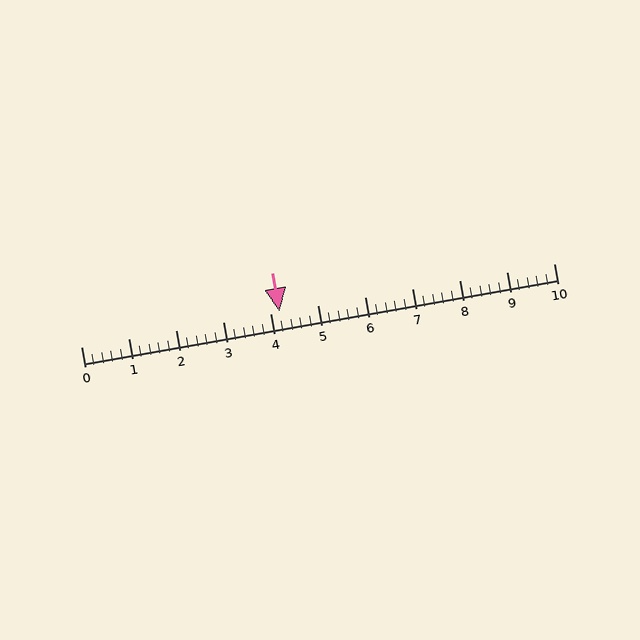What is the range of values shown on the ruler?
The ruler shows values from 0 to 10.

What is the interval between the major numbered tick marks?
The major tick marks are spaced 1 units apart.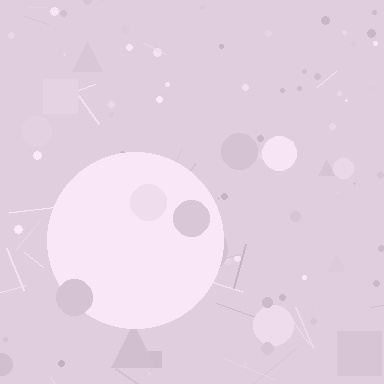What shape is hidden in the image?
A circle is hidden in the image.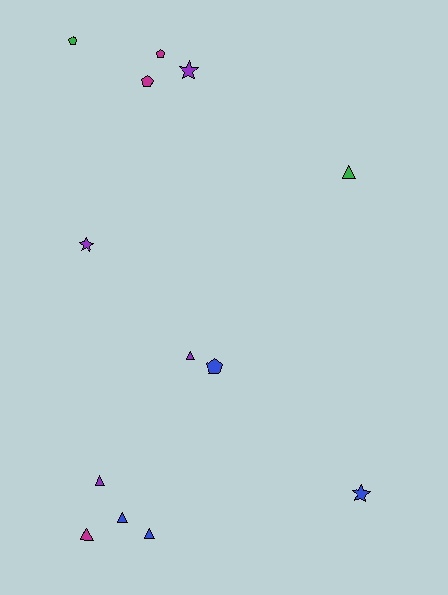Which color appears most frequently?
Purple, with 4 objects.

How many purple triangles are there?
There are 2 purple triangles.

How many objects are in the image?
There are 13 objects.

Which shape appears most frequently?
Triangle, with 6 objects.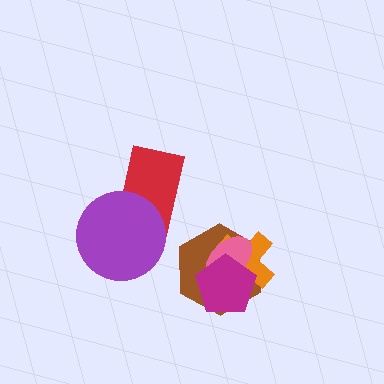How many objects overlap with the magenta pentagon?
3 objects overlap with the magenta pentagon.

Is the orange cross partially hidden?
Yes, it is partially covered by another shape.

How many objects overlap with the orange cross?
3 objects overlap with the orange cross.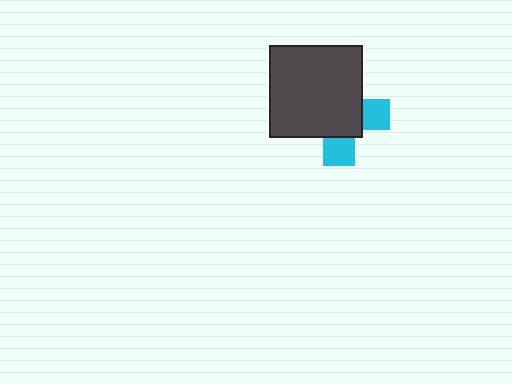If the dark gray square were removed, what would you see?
You would see the complete cyan cross.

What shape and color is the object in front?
The object in front is a dark gray square.